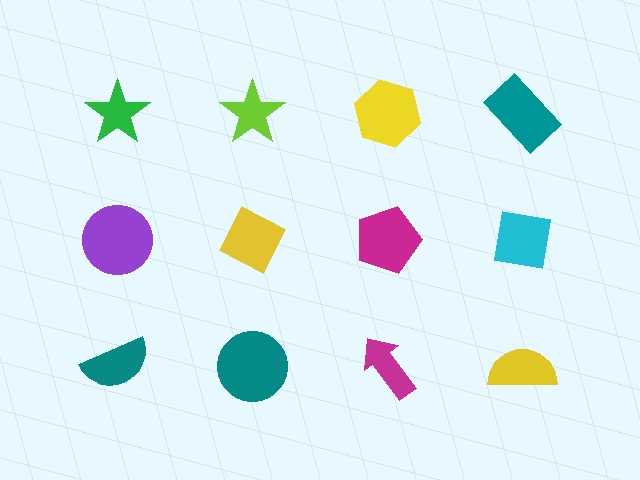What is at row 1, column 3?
A yellow hexagon.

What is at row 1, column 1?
A green star.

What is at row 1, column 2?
A lime star.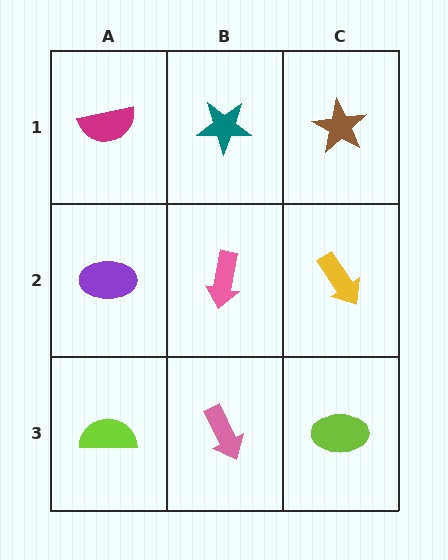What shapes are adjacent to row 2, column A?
A magenta semicircle (row 1, column A), a lime semicircle (row 3, column A), a pink arrow (row 2, column B).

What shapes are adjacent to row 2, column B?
A teal star (row 1, column B), a pink arrow (row 3, column B), a purple ellipse (row 2, column A), a yellow arrow (row 2, column C).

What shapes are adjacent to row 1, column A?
A purple ellipse (row 2, column A), a teal star (row 1, column B).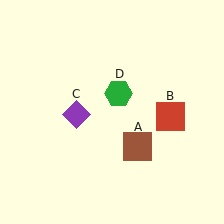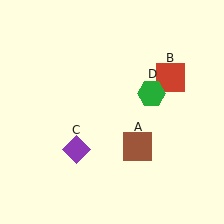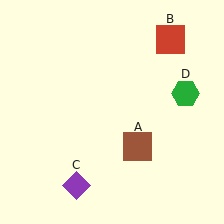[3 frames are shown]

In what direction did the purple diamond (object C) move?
The purple diamond (object C) moved down.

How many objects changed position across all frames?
3 objects changed position: red square (object B), purple diamond (object C), green hexagon (object D).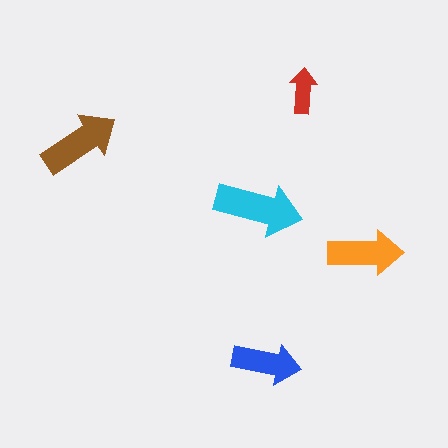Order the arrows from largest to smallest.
the cyan one, the brown one, the orange one, the blue one, the red one.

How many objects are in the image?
There are 5 objects in the image.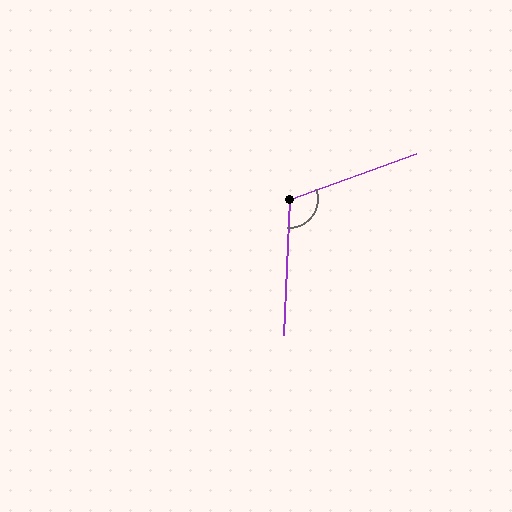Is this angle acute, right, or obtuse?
It is obtuse.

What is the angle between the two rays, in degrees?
Approximately 112 degrees.